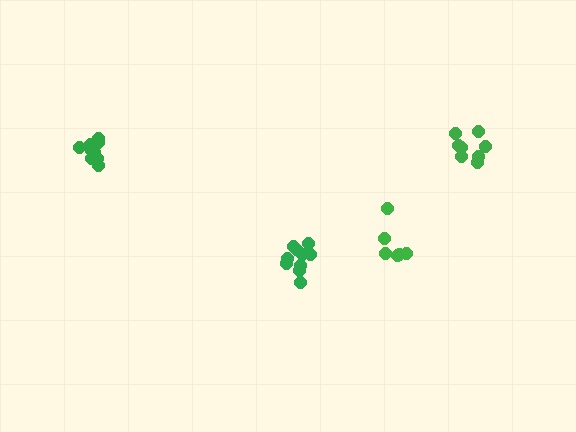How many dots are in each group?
Group 1: 8 dots, Group 2: 9 dots, Group 3: 10 dots, Group 4: 6 dots (33 total).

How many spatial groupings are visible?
There are 4 spatial groupings.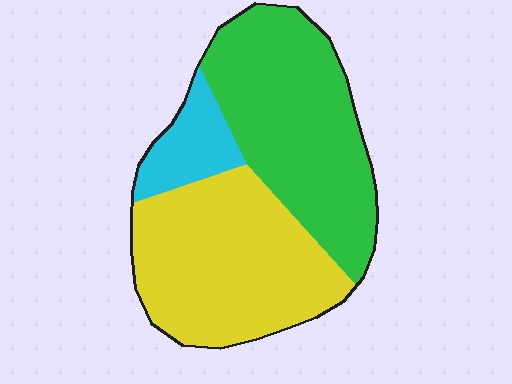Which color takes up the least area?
Cyan, at roughly 10%.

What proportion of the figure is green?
Green covers 45% of the figure.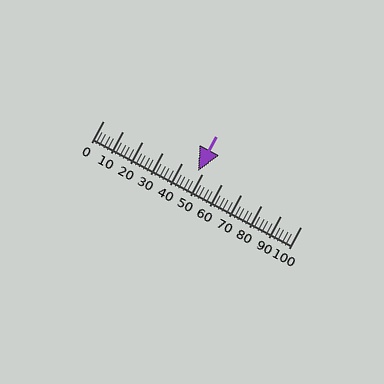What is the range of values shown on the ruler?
The ruler shows values from 0 to 100.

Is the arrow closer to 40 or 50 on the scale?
The arrow is closer to 50.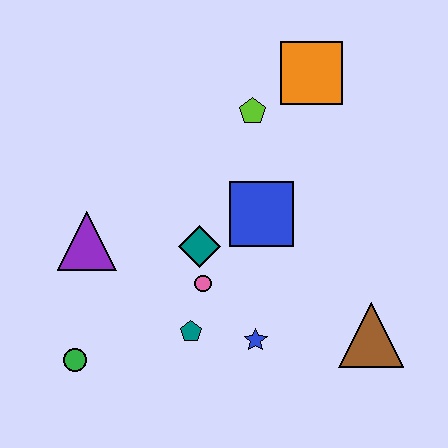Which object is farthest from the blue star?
The orange square is farthest from the blue star.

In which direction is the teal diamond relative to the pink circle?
The teal diamond is above the pink circle.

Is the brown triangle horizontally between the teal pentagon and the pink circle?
No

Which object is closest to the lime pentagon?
The orange square is closest to the lime pentagon.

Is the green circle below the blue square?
Yes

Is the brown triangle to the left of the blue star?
No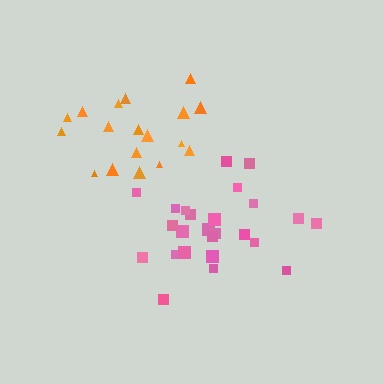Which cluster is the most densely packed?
Pink.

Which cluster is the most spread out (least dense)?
Orange.